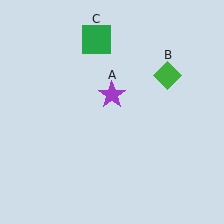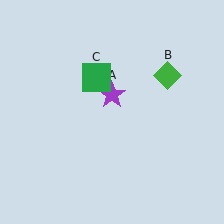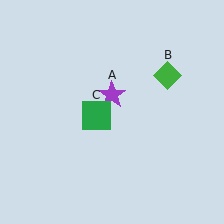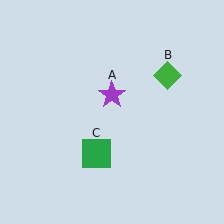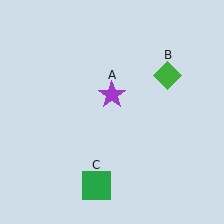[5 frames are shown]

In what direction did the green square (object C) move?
The green square (object C) moved down.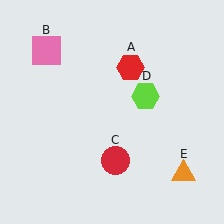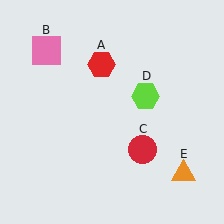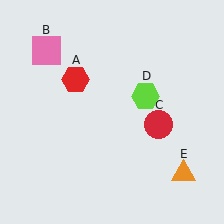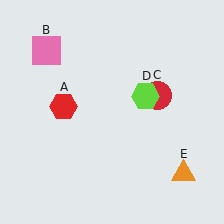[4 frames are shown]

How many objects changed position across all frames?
2 objects changed position: red hexagon (object A), red circle (object C).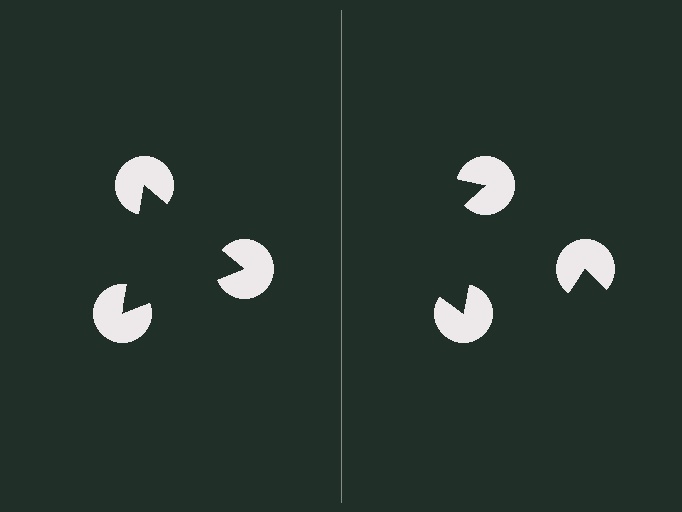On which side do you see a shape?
An illusory triangle appears on the left side. On the right side the wedge cuts are rotated, so no coherent shape forms.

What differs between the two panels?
The pac-man discs are positioned identically on both sides; only the wedge orientations differ. On the left they align to a triangle; on the right they are misaligned.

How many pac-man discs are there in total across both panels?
6 — 3 on each side.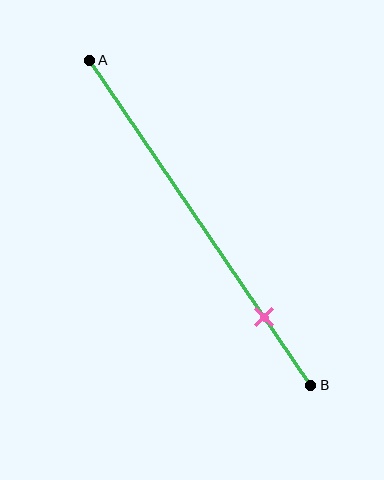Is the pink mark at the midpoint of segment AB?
No, the mark is at about 80% from A, not at the 50% midpoint.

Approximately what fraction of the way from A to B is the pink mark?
The pink mark is approximately 80% of the way from A to B.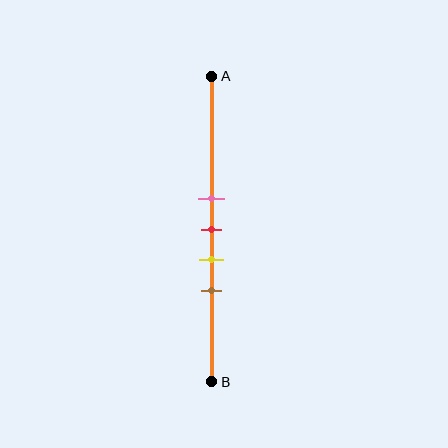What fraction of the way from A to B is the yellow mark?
The yellow mark is approximately 60% (0.6) of the way from A to B.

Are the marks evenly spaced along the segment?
Yes, the marks are approximately evenly spaced.